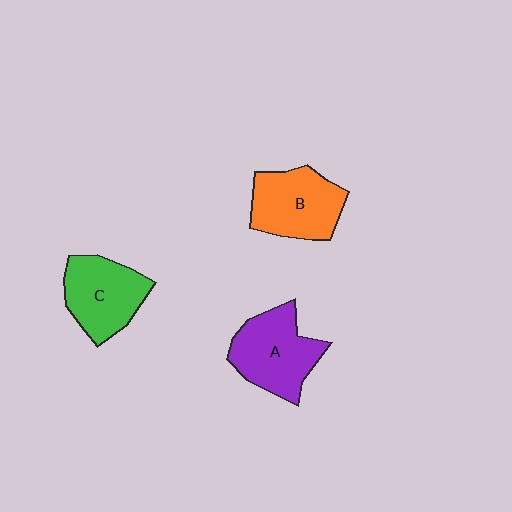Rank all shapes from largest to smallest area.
From largest to smallest: A (purple), B (orange), C (green).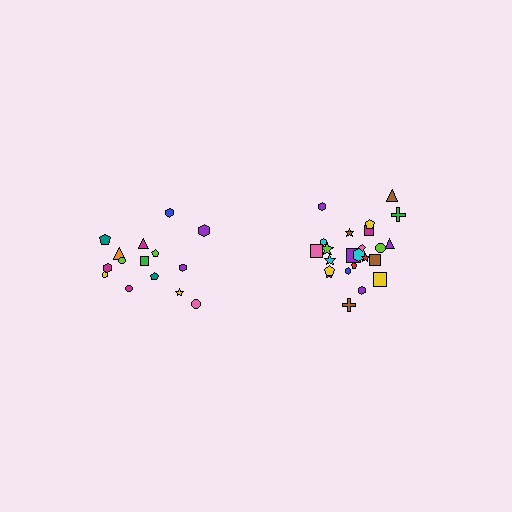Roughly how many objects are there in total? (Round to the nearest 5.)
Roughly 40 objects in total.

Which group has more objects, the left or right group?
The right group.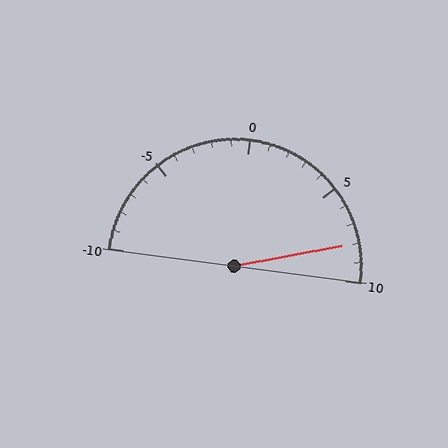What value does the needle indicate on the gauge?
The needle indicates approximately 8.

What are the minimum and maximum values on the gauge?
The gauge ranges from -10 to 10.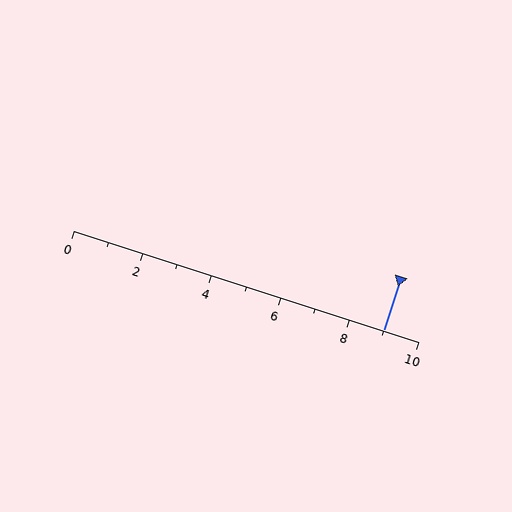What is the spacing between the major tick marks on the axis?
The major ticks are spaced 2 apart.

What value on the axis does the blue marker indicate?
The marker indicates approximately 9.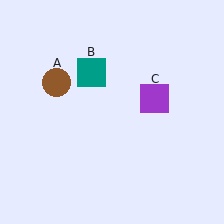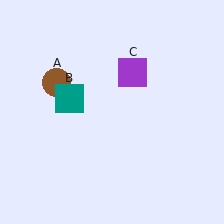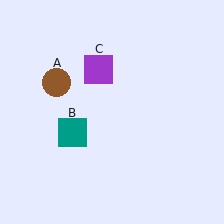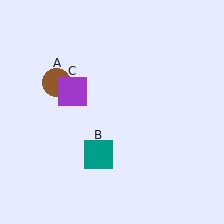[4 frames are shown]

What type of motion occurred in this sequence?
The teal square (object B), purple square (object C) rotated counterclockwise around the center of the scene.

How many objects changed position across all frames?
2 objects changed position: teal square (object B), purple square (object C).